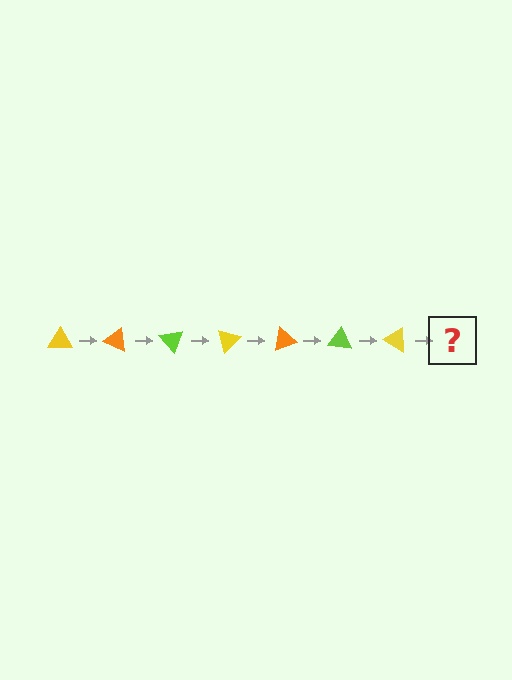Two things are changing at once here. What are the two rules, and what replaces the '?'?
The two rules are that it rotates 25 degrees each step and the color cycles through yellow, orange, and lime. The '?' should be an orange triangle, rotated 175 degrees from the start.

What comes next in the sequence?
The next element should be an orange triangle, rotated 175 degrees from the start.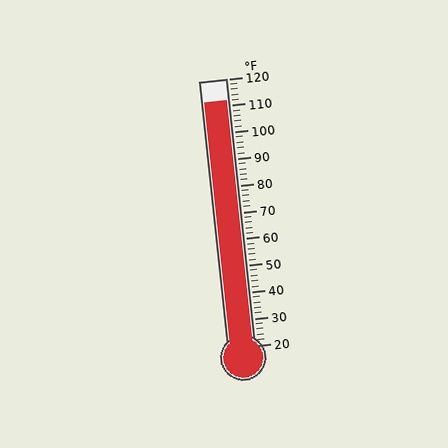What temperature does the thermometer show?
The thermometer shows approximately 112°F.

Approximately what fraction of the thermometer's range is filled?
The thermometer is filled to approximately 90% of its range.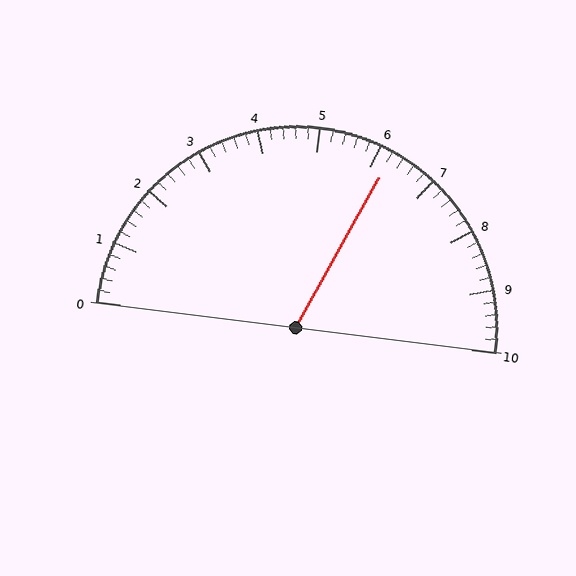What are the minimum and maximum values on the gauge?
The gauge ranges from 0 to 10.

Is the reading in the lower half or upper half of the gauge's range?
The reading is in the upper half of the range (0 to 10).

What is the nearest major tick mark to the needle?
The nearest major tick mark is 6.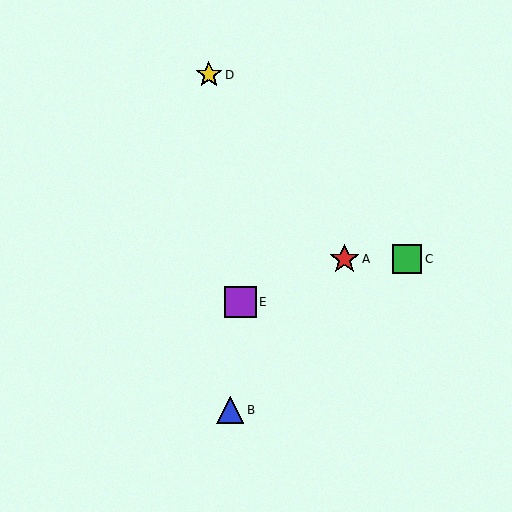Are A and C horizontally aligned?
Yes, both are at y≈259.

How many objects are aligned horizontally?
2 objects (A, C) are aligned horizontally.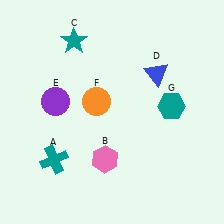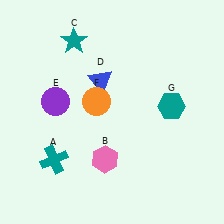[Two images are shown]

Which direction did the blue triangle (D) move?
The blue triangle (D) moved left.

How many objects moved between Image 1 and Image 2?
1 object moved between the two images.